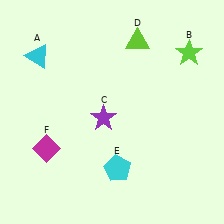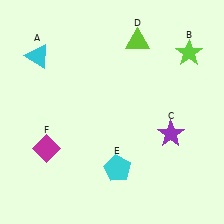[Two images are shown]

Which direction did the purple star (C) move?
The purple star (C) moved right.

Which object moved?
The purple star (C) moved right.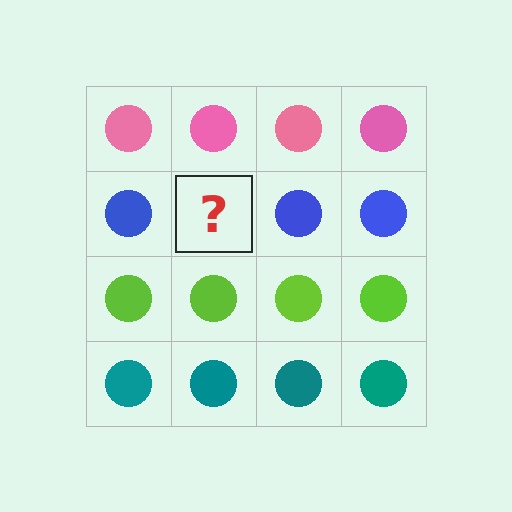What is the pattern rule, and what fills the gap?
The rule is that each row has a consistent color. The gap should be filled with a blue circle.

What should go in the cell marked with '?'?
The missing cell should contain a blue circle.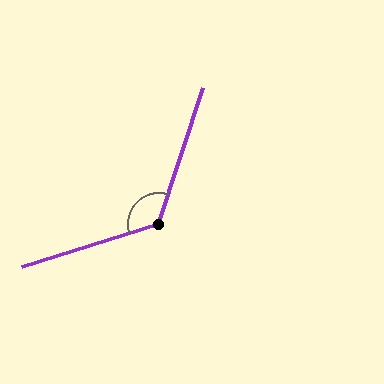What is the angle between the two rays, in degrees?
Approximately 126 degrees.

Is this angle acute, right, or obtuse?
It is obtuse.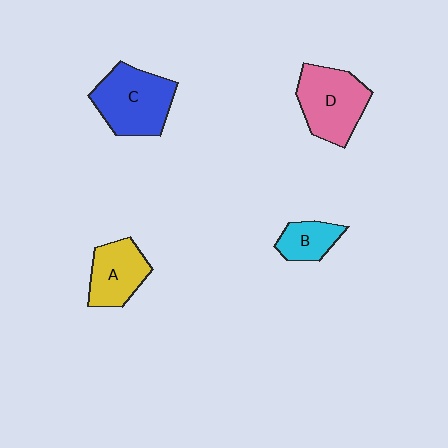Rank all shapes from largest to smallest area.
From largest to smallest: C (blue), D (pink), A (yellow), B (cyan).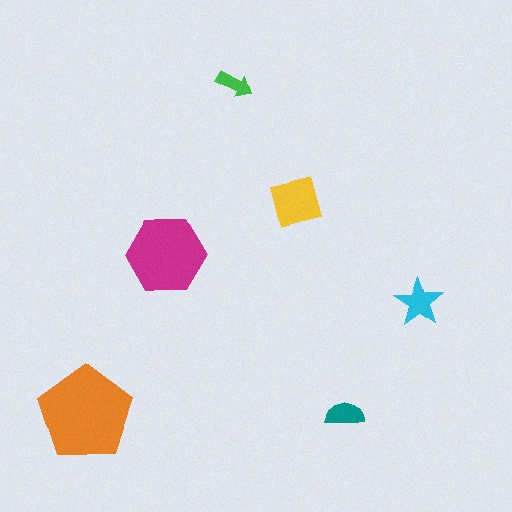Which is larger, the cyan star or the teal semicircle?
The cyan star.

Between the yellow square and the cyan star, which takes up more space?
The yellow square.